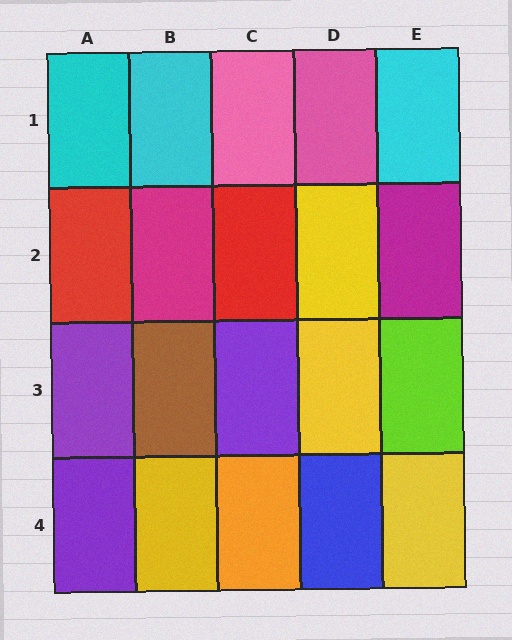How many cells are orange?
1 cell is orange.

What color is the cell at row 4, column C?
Orange.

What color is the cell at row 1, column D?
Pink.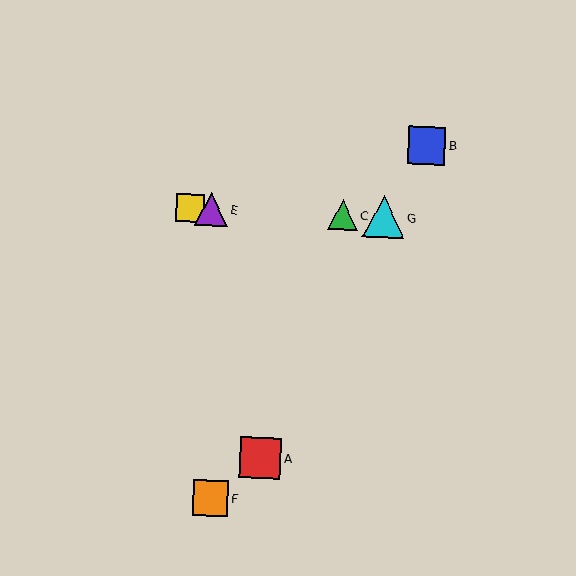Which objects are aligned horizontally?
Objects C, D, E, G are aligned horizontally.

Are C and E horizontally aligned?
Yes, both are at y≈215.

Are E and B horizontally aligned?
No, E is at y≈209 and B is at y≈146.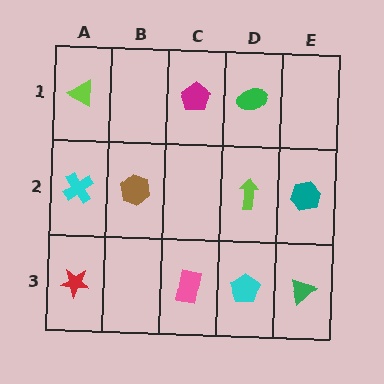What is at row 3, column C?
A pink rectangle.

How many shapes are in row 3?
4 shapes.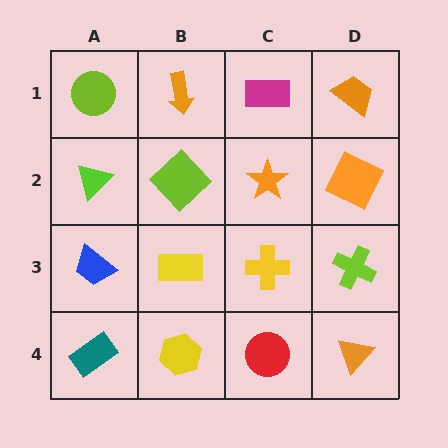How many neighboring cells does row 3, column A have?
3.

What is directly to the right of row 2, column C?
An orange square.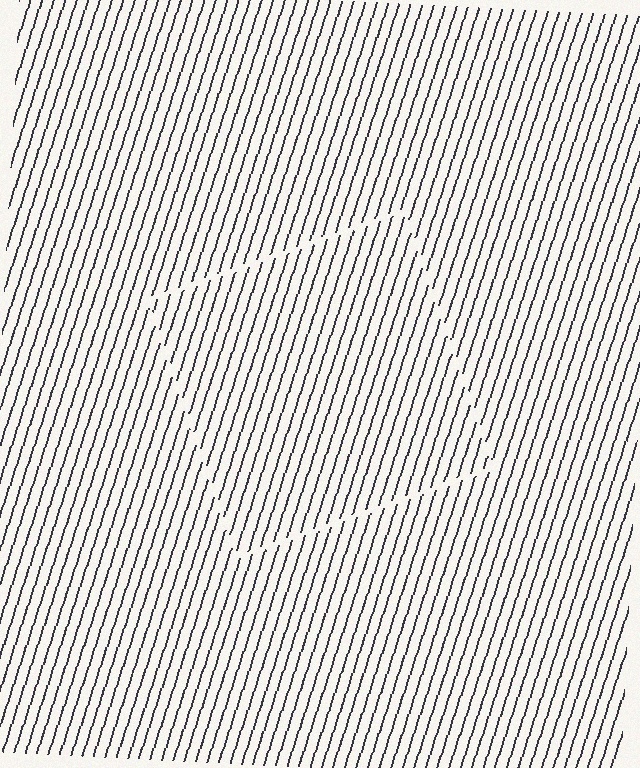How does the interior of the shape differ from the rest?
The interior of the shape contains the same grating, shifted by half a period — the contour is defined by the phase discontinuity where line-ends from the inner and outer gratings abut.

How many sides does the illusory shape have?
4 sides — the line-ends trace a square.